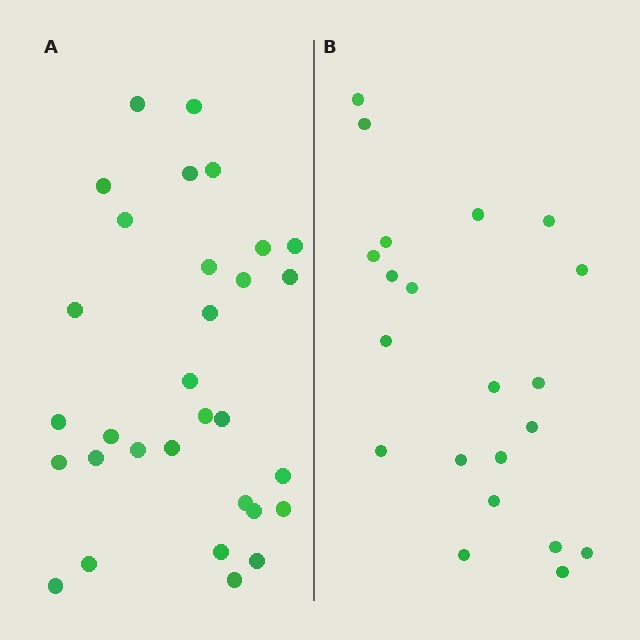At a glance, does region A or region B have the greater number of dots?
Region A (the left region) has more dots.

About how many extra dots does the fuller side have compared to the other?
Region A has roughly 10 or so more dots than region B.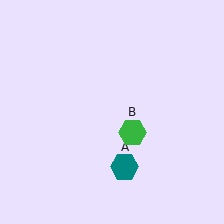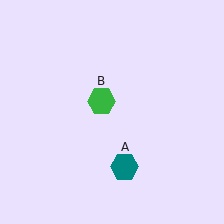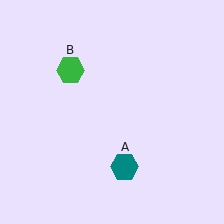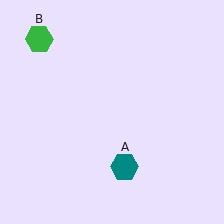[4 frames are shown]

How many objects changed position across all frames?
1 object changed position: green hexagon (object B).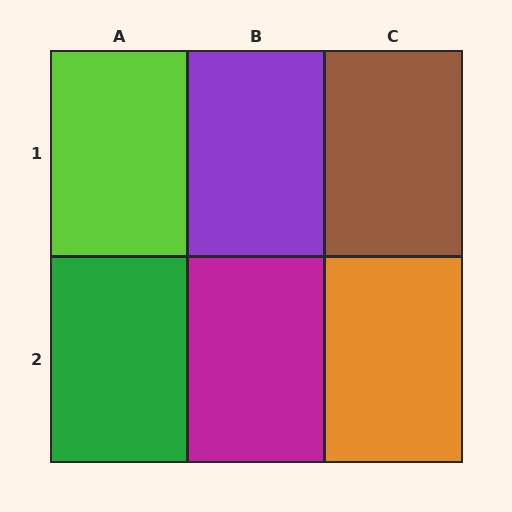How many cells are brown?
1 cell is brown.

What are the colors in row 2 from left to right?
Green, magenta, orange.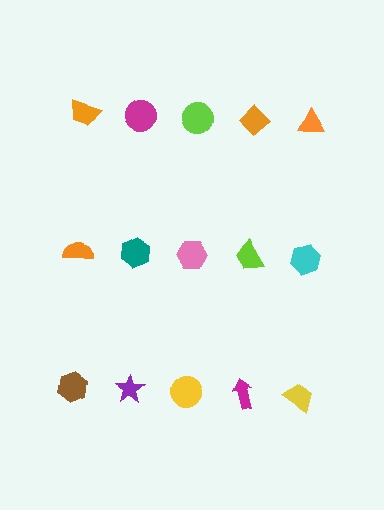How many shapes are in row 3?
5 shapes.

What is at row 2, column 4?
A lime trapezoid.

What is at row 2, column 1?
An orange semicircle.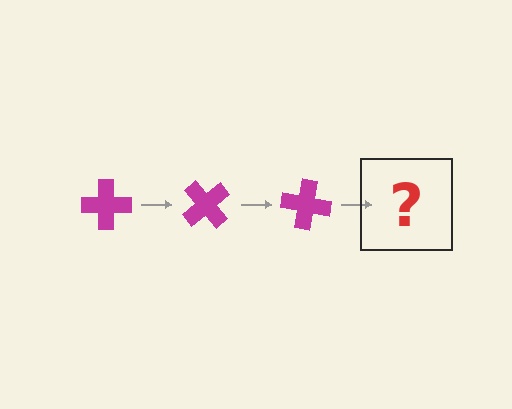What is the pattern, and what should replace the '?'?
The pattern is that the cross rotates 50 degrees each step. The '?' should be a magenta cross rotated 150 degrees.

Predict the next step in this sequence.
The next step is a magenta cross rotated 150 degrees.